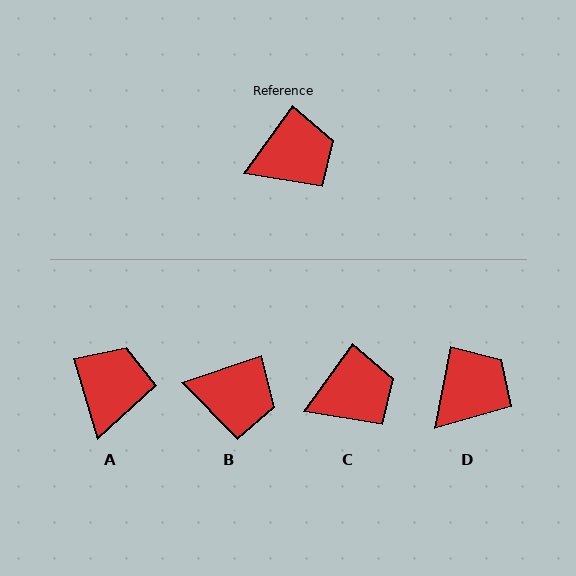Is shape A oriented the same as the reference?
No, it is off by about 52 degrees.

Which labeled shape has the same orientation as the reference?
C.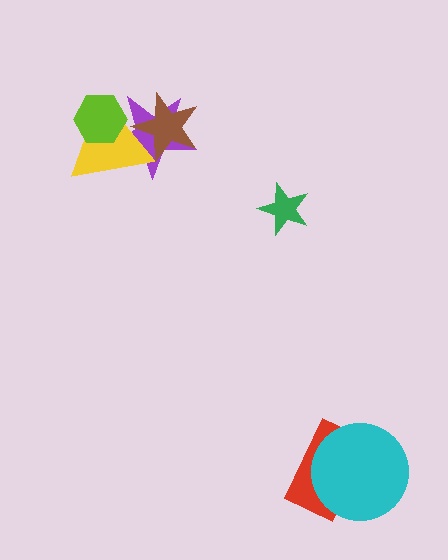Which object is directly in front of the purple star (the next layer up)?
The yellow triangle is directly in front of the purple star.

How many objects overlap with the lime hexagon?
2 objects overlap with the lime hexagon.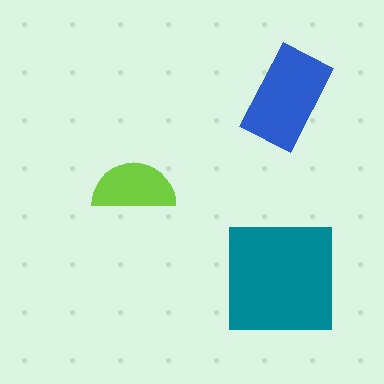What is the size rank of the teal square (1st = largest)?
1st.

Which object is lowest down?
The teal square is bottommost.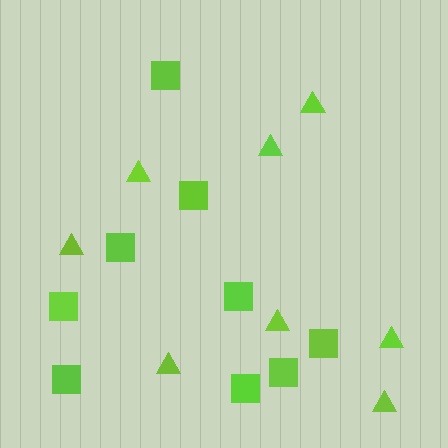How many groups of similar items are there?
There are 2 groups: one group of triangles (8) and one group of squares (9).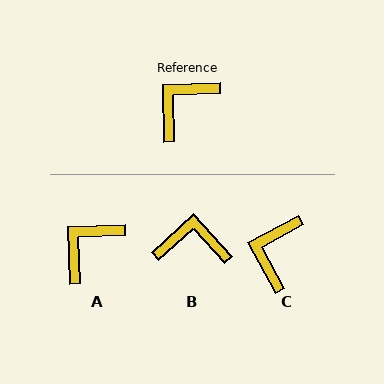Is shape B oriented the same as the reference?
No, it is off by about 49 degrees.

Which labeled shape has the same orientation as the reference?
A.